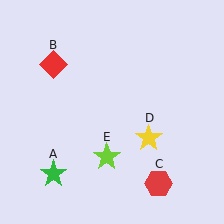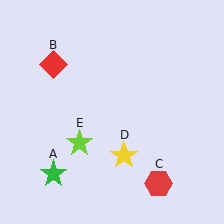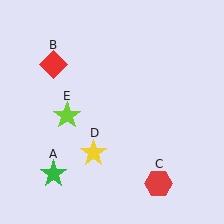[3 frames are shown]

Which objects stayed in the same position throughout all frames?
Green star (object A) and red diamond (object B) and red hexagon (object C) remained stationary.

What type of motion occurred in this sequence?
The yellow star (object D), lime star (object E) rotated clockwise around the center of the scene.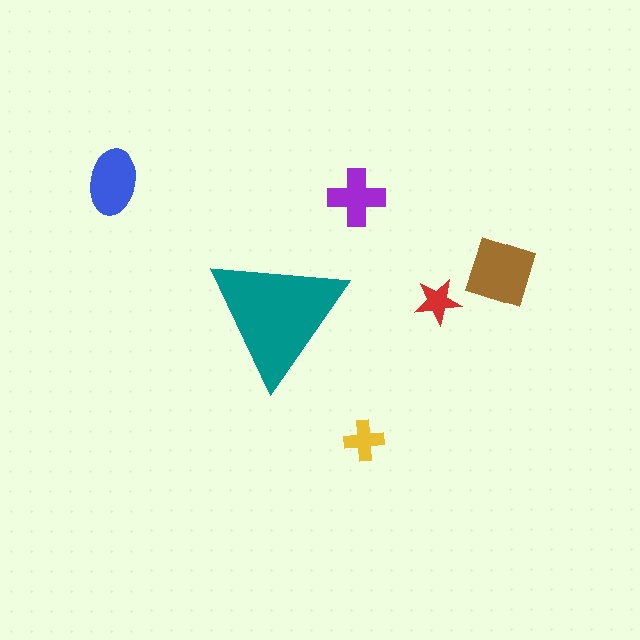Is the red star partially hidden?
No, the red star is fully visible.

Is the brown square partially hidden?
No, the brown square is fully visible.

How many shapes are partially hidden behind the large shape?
0 shapes are partially hidden.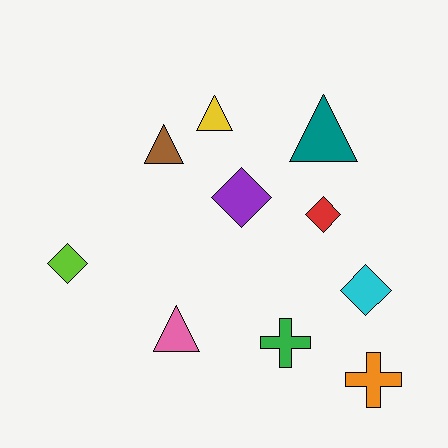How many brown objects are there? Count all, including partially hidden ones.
There is 1 brown object.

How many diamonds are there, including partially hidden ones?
There are 4 diamonds.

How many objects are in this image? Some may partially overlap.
There are 10 objects.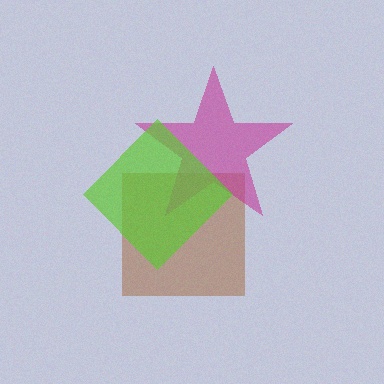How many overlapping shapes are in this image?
There are 3 overlapping shapes in the image.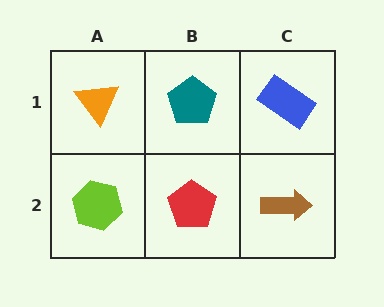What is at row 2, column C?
A brown arrow.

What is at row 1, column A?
An orange triangle.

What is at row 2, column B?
A red pentagon.